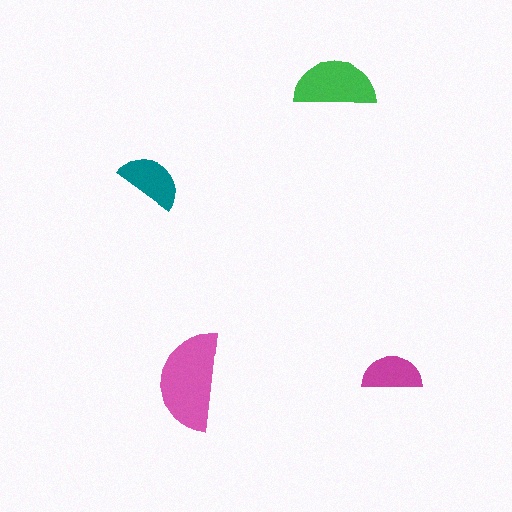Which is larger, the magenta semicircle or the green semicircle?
The green one.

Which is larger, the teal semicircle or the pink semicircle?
The pink one.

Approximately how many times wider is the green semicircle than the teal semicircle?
About 1.5 times wider.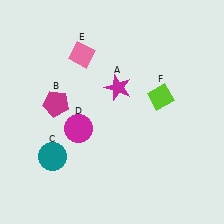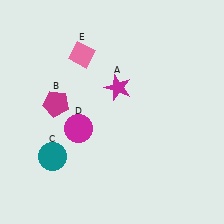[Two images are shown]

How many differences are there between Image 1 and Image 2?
There is 1 difference between the two images.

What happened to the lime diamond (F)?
The lime diamond (F) was removed in Image 2. It was in the top-right area of Image 1.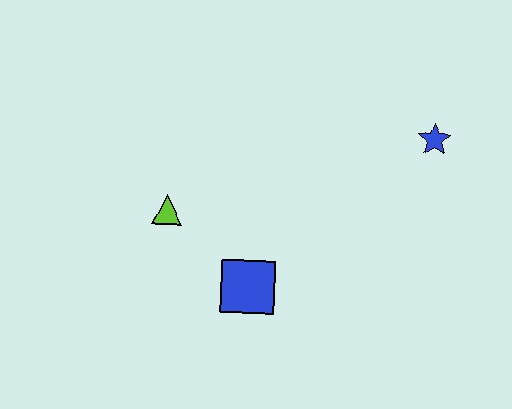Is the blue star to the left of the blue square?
No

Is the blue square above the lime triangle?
No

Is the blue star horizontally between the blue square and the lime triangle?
No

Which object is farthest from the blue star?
The lime triangle is farthest from the blue star.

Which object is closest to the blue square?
The lime triangle is closest to the blue square.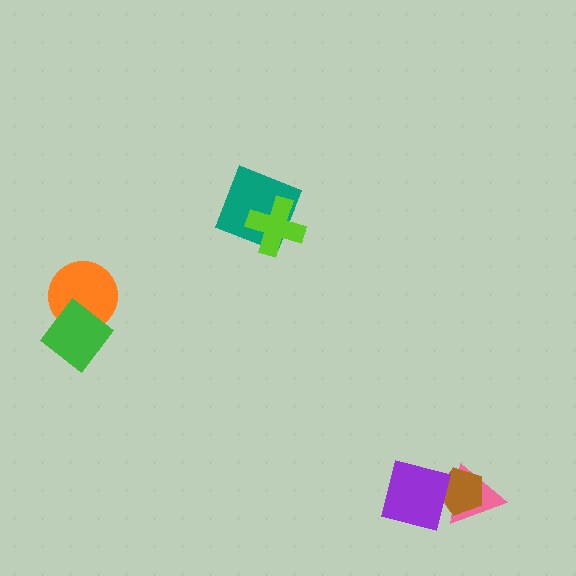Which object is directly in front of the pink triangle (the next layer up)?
The brown pentagon is directly in front of the pink triangle.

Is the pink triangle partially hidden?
Yes, it is partially covered by another shape.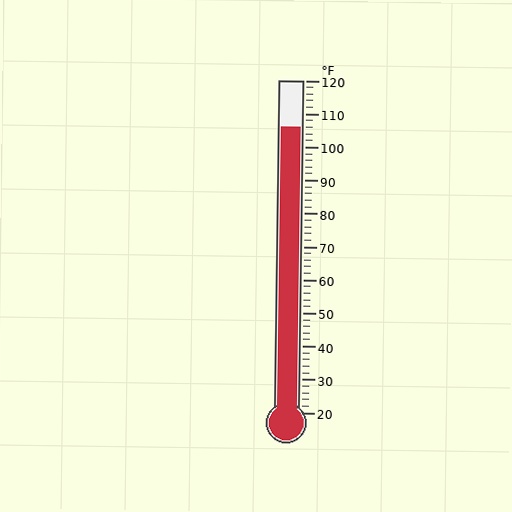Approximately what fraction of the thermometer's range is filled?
The thermometer is filled to approximately 85% of its range.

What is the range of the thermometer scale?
The thermometer scale ranges from 20°F to 120°F.